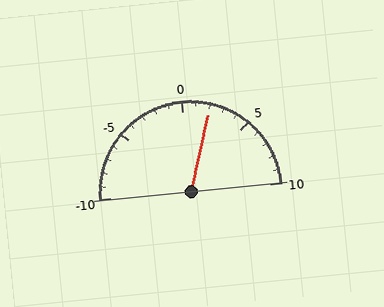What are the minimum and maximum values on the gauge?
The gauge ranges from -10 to 10.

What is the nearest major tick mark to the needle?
The nearest major tick mark is 0.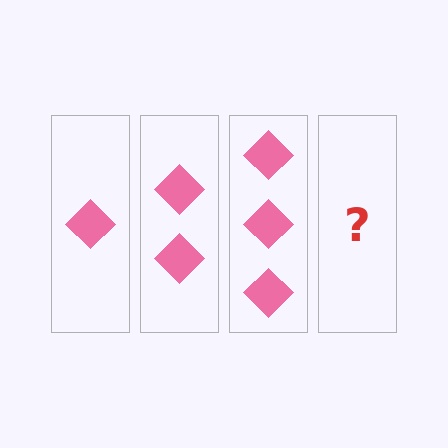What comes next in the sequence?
The next element should be 4 diamonds.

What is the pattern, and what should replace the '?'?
The pattern is that each step adds one more diamond. The '?' should be 4 diamonds.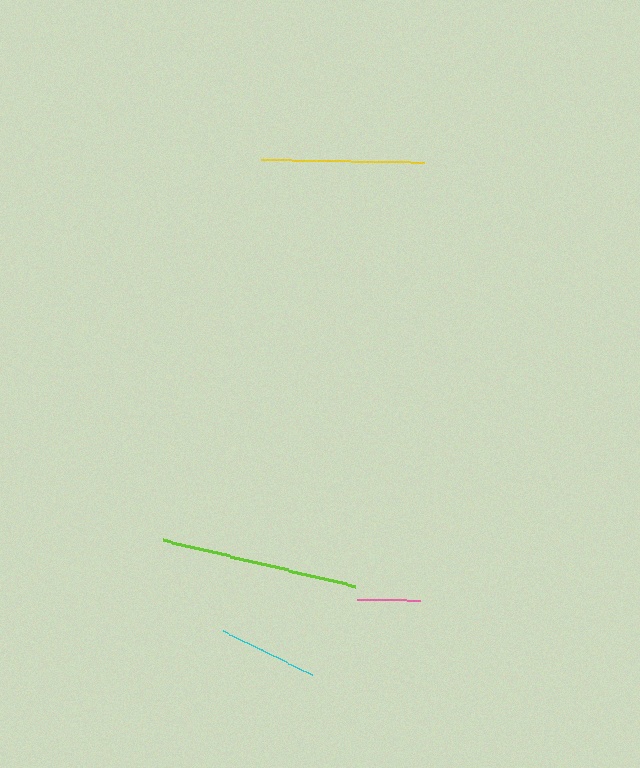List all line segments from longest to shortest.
From longest to shortest: lime, yellow, cyan, pink.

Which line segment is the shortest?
The pink line is the shortest at approximately 63 pixels.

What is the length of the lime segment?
The lime segment is approximately 197 pixels long.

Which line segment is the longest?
The lime line is the longest at approximately 197 pixels.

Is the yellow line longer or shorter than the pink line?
The yellow line is longer than the pink line.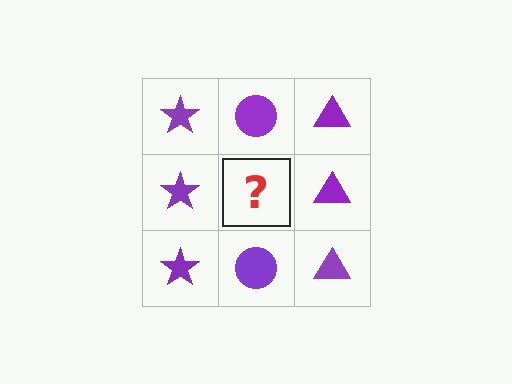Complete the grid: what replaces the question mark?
The question mark should be replaced with a purple circle.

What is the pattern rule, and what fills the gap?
The rule is that each column has a consistent shape. The gap should be filled with a purple circle.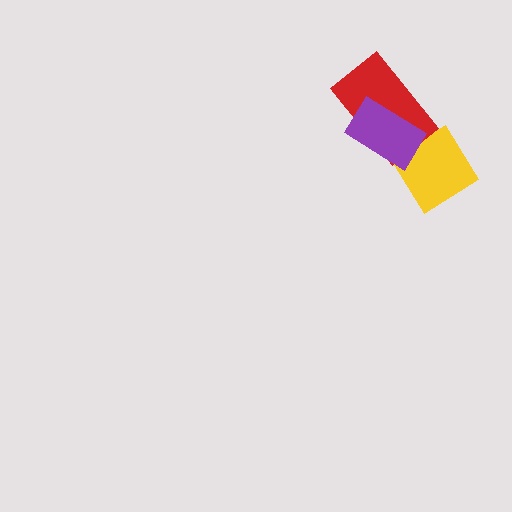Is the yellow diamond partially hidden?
No, no other shape covers it.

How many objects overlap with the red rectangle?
1 object overlaps with the red rectangle.